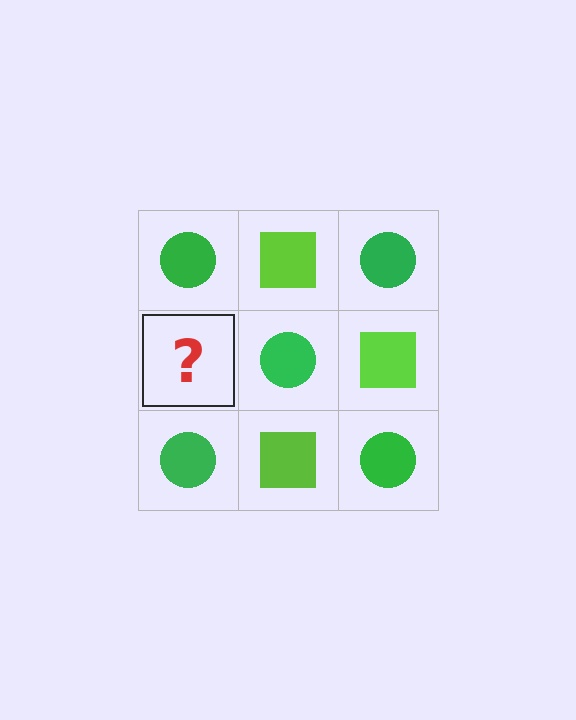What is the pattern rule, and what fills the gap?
The rule is that it alternates green circle and lime square in a checkerboard pattern. The gap should be filled with a lime square.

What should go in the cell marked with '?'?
The missing cell should contain a lime square.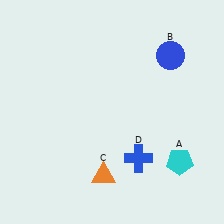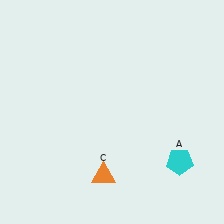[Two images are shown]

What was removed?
The blue cross (D), the blue circle (B) were removed in Image 2.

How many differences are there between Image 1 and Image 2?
There are 2 differences between the two images.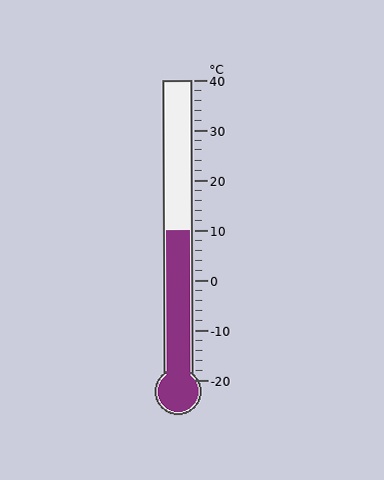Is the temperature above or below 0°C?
The temperature is above 0°C.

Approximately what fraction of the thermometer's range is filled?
The thermometer is filled to approximately 50% of its range.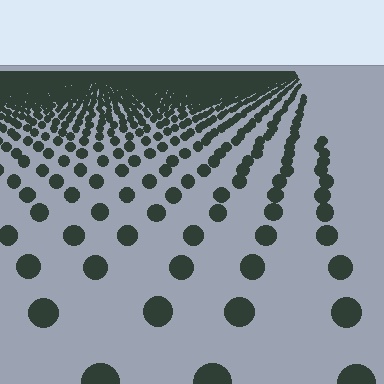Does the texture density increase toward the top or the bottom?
Density increases toward the top.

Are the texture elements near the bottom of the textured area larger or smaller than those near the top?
Larger. Near the bottom, elements are closer to the viewer and appear at a bigger on-screen size.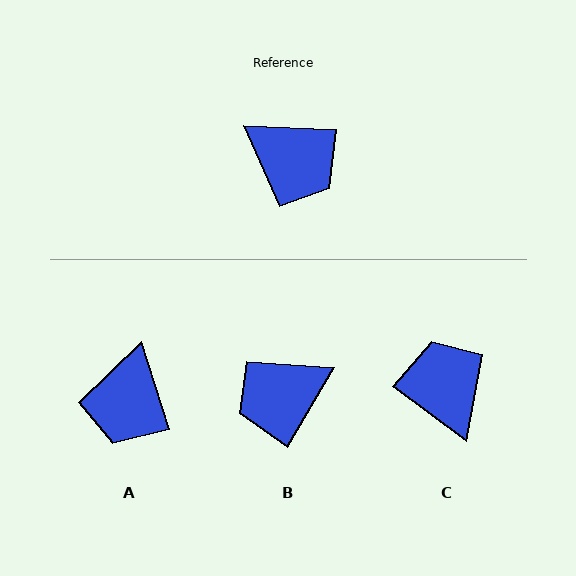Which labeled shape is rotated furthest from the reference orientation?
C, about 146 degrees away.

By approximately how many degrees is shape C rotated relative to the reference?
Approximately 146 degrees counter-clockwise.